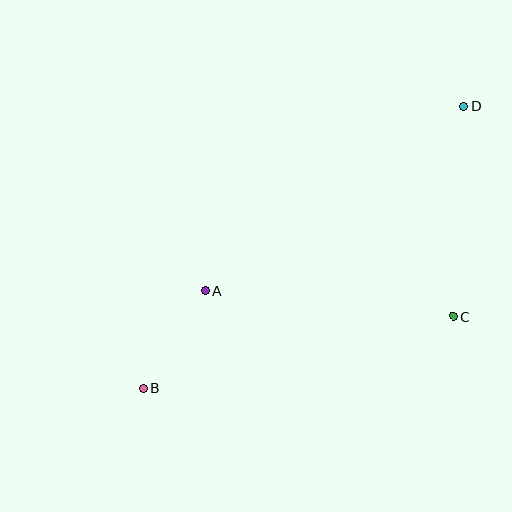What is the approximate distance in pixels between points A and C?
The distance between A and C is approximately 249 pixels.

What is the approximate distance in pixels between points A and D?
The distance between A and D is approximately 317 pixels.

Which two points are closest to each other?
Points A and B are closest to each other.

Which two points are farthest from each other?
Points B and D are farthest from each other.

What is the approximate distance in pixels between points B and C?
The distance between B and C is approximately 319 pixels.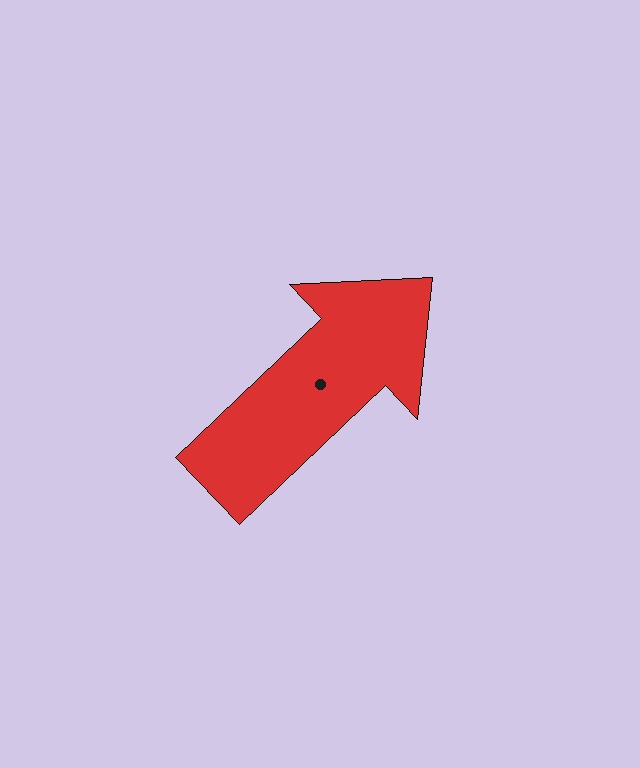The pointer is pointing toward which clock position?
Roughly 2 o'clock.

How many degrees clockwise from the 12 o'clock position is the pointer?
Approximately 46 degrees.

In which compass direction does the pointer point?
Northeast.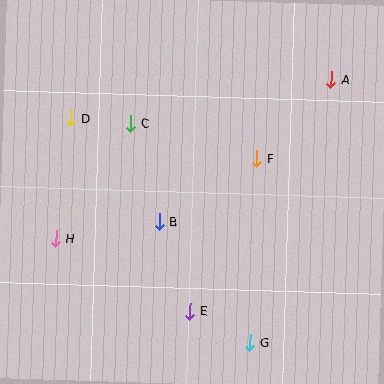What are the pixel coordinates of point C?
Point C is at (131, 123).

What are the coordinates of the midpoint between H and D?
The midpoint between H and D is at (63, 178).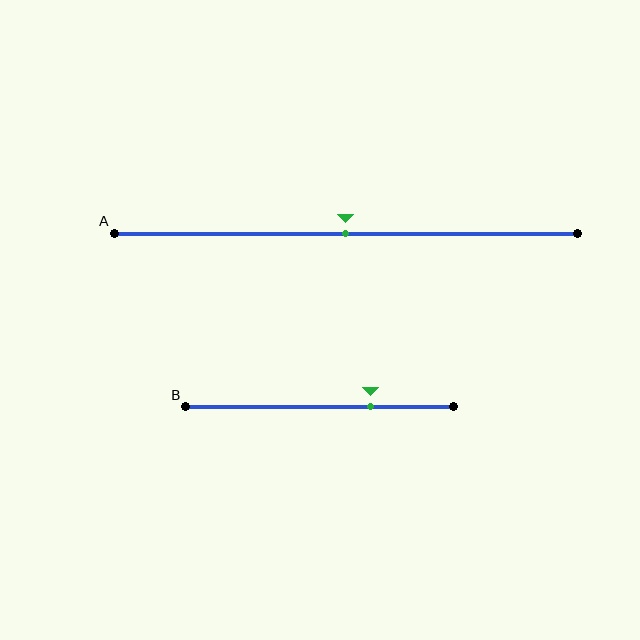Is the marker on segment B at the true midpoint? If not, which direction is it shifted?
No, the marker on segment B is shifted to the right by about 19% of the segment length.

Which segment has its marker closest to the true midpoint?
Segment A has its marker closest to the true midpoint.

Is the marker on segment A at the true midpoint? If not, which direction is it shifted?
Yes, the marker on segment A is at the true midpoint.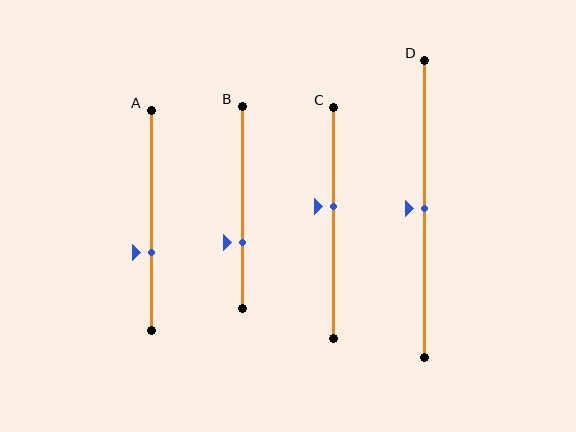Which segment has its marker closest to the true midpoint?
Segment D has its marker closest to the true midpoint.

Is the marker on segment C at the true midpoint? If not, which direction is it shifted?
No, the marker on segment C is shifted upward by about 7% of the segment length.